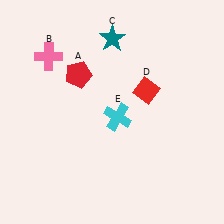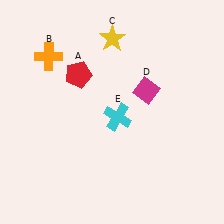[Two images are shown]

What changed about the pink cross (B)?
In Image 1, B is pink. In Image 2, it changed to orange.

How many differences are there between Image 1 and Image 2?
There are 3 differences between the two images.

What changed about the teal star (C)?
In Image 1, C is teal. In Image 2, it changed to yellow.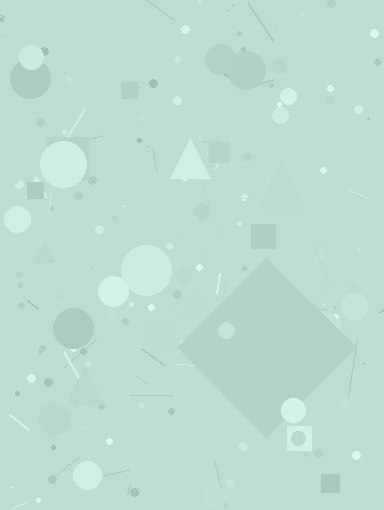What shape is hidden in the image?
A diamond is hidden in the image.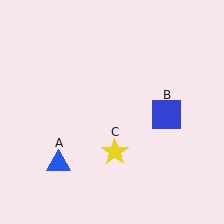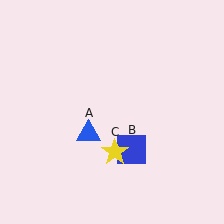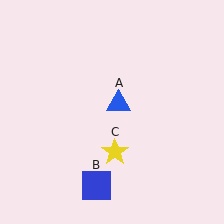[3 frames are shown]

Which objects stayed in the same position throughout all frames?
Yellow star (object C) remained stationary.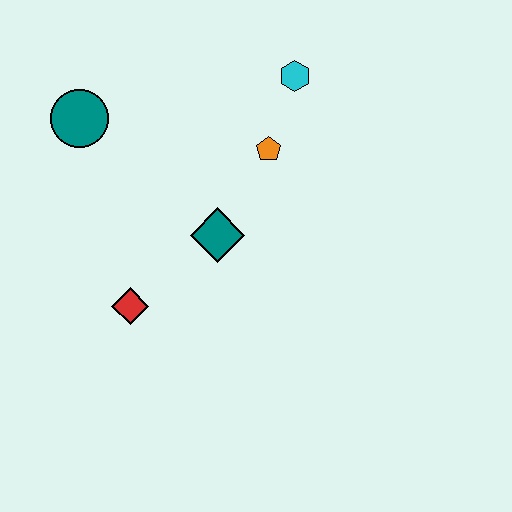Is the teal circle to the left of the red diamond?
Yes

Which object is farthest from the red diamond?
The cyan hexagon is farthest from the red diamond.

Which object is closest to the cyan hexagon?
The orange pentagon is closest to the cyan hexagon.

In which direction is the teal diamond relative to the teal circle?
The teal diamond is to the right of the teal circle.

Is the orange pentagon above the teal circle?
No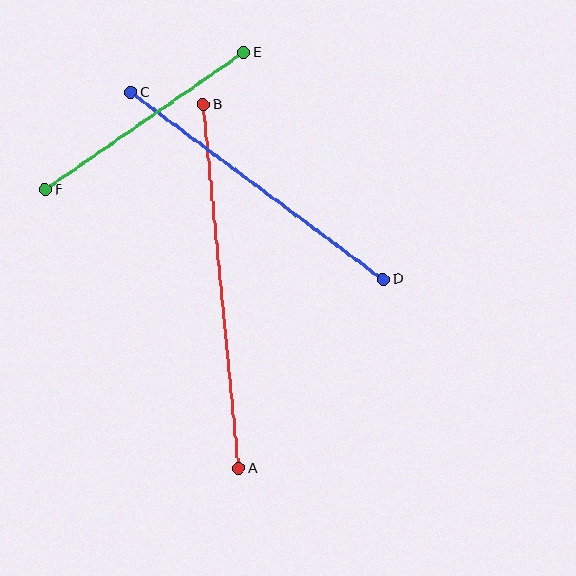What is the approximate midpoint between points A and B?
The midpoint is at approximately (221, 286) pixels.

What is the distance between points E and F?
The distance is approximately 241 pixels.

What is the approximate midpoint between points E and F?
The midpoint is at approximately (145, 121) pixels.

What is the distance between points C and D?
The distance is approximately 315 pixels.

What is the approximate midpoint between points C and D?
The midpoint is at approximately (257, 186) pixels.